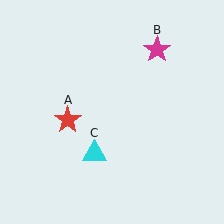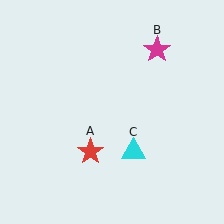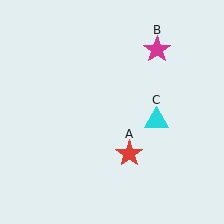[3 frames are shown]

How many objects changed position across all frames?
2 objects changed position: red star (object A), cyan triangle (object C).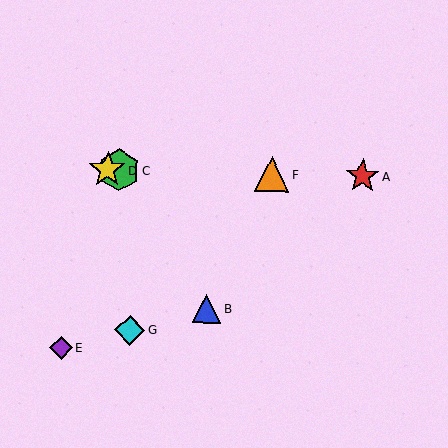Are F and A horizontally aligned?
Yes, both are at y≈174.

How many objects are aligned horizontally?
4 objects (A, C, D, F) are aligned horizontally.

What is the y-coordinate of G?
Object G is at y≈330.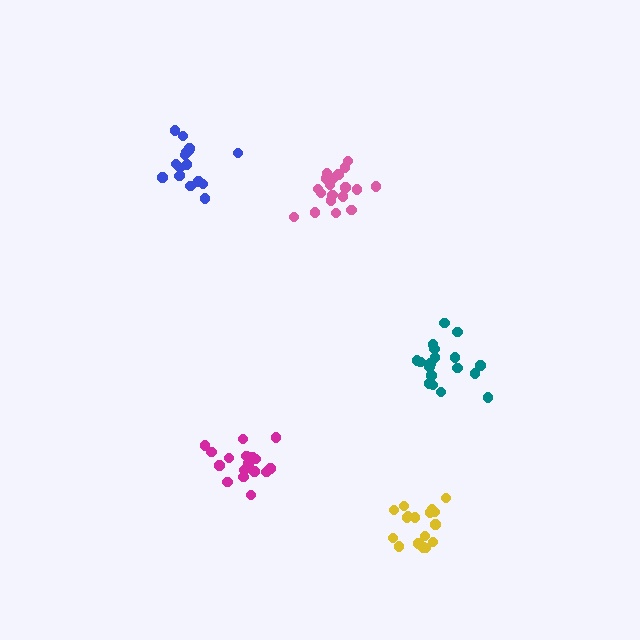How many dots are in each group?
Group 1: 18 dots, Group 2: 17 dots, Group 3: 19 dots, Group 4: 18 dots, Group 5: 17 dots (89 total).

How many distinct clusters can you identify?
There are 5 distinct clusters.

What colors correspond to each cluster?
The clusters are colored: teal, blue, pink, yellow, magenta.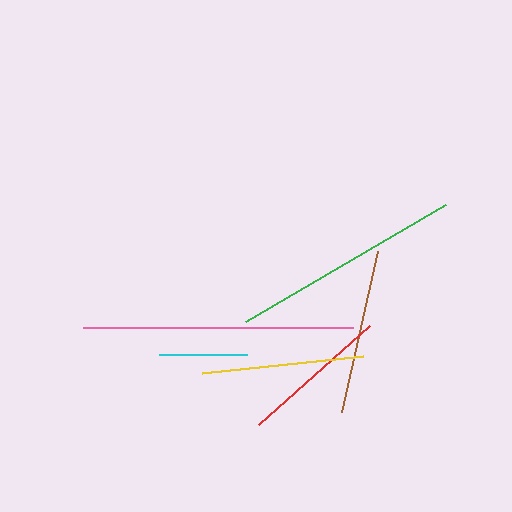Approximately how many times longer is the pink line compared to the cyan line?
The pink line is approximately 3.1 times the length of the cyan line.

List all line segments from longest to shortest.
From longest to shortest: pink, green, brown, yellow, red, cyan.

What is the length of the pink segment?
The pink segment is approximately 270 pixels long.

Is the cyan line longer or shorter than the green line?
The green line is longer than the cyan line.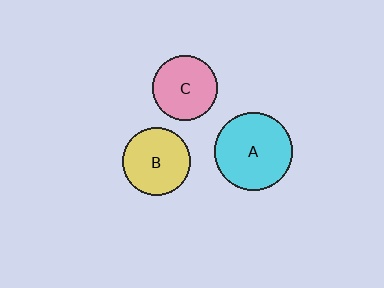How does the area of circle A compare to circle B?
Approximately 1.3 times.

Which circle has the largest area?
Circle A (cyan).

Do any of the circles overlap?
No, none of the circles overlap.